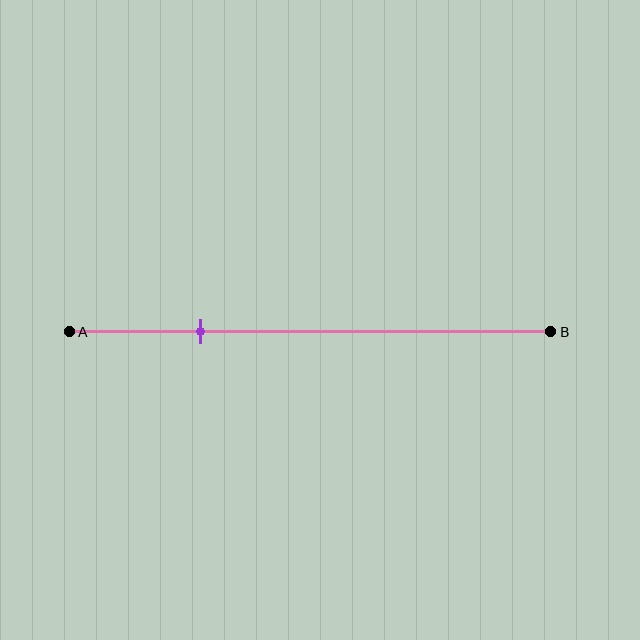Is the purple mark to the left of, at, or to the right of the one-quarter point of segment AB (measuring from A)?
The purple mark is approximately at the one-quarter point of segment AB.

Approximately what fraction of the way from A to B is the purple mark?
The purple mark is approximately 25% of the way from A to B.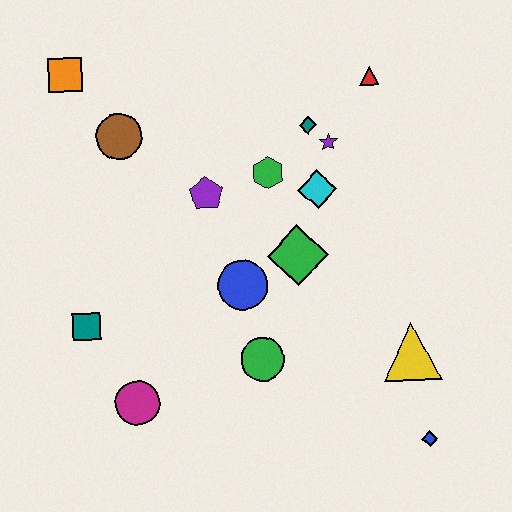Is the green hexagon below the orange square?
Yes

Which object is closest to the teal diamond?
The purple star is closest to the teal diamond.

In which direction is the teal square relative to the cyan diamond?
The teal square is to the left of the cyan diamond.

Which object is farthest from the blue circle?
The orange square is farthest from the blue circle.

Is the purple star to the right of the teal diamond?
Yes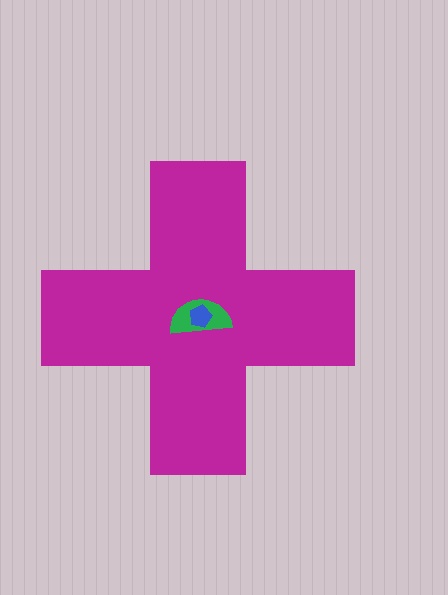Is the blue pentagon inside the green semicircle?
Yes.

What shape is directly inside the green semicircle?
The blue pentagon.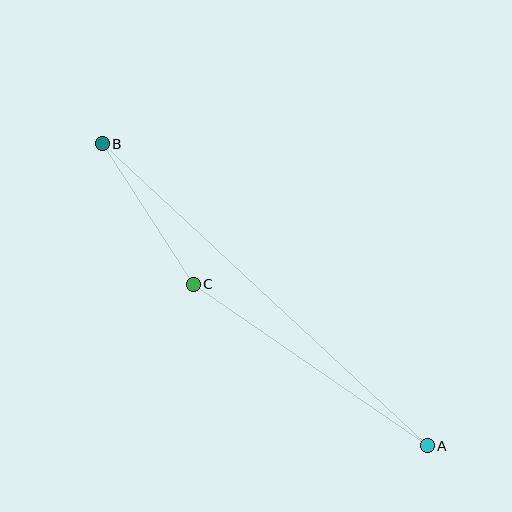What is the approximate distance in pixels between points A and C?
The distance between A and C is approximately 284 pixels.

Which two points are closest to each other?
Points B and C are closest to each other.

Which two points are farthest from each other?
Points A and B are farthest from each other.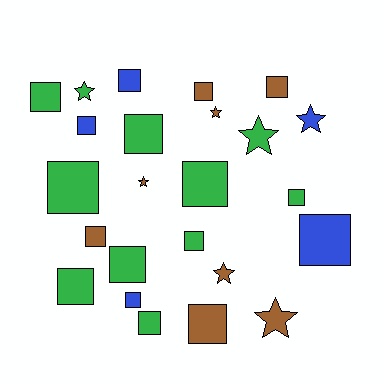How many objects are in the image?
There are 24 objects.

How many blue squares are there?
There are 4 blue squares.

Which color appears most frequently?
Green, with 11 objects.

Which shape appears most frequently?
Square, with 17 objects.